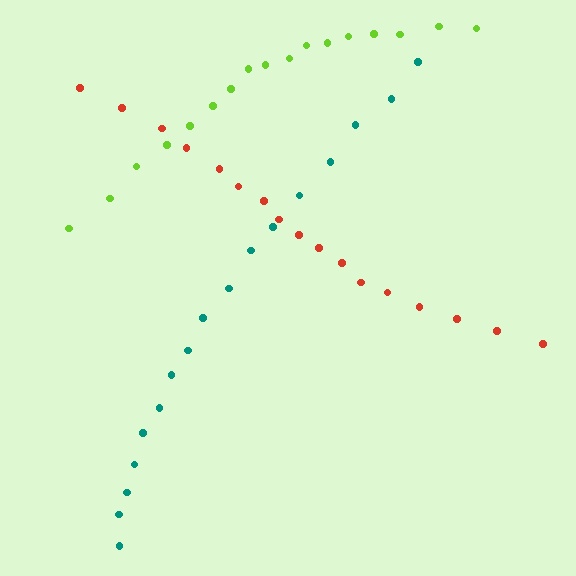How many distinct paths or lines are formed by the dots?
There are 3 distinct paths.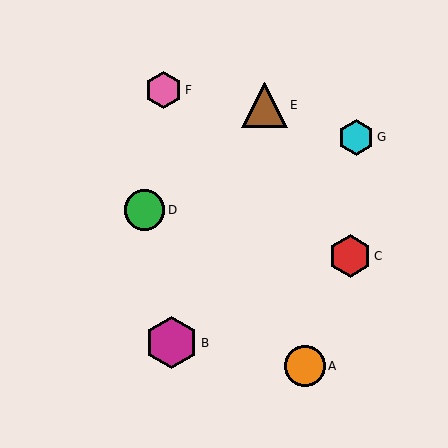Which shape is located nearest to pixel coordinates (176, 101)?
The pink hexagon (labeled F) at (164, 90) is nearest to that location.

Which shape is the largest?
The magenta hexagon (labeled B) is the largest.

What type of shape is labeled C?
Shape C is a red hexagon.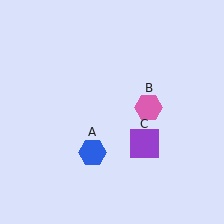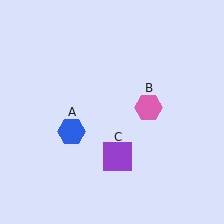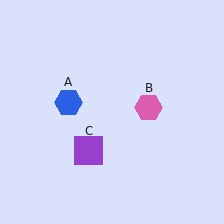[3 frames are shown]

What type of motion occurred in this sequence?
The blue hexagon (object A), purple square (object C) rotated clockwise around the center of the scene.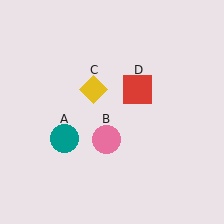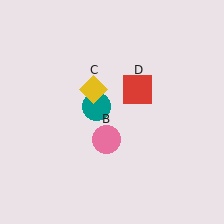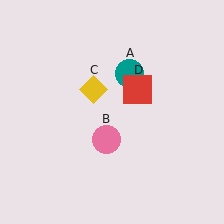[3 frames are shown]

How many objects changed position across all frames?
1 object changed position: teal circle (object A).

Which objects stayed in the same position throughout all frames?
Pink circle (object B) and yellow diamond (object C) and red square (object D) remained stationary.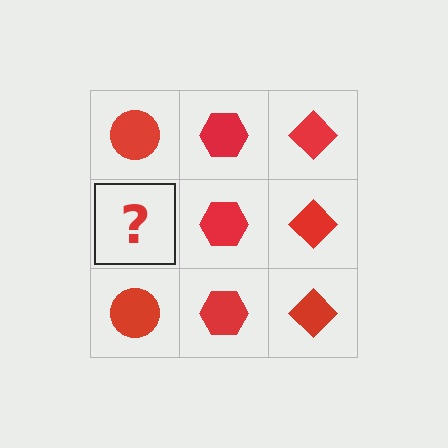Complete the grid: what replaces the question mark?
The question mark should be replaced with a red circle.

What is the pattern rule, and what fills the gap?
The rule is that each column has a consistent shape. The gap should be filled with a red circle.